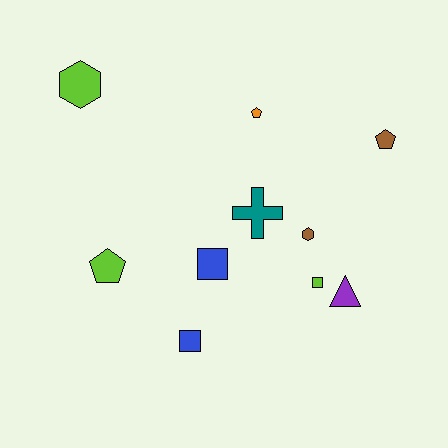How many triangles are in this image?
There is 1 triangle.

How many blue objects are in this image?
There are 2 blue objects.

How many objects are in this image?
There are 10 objects.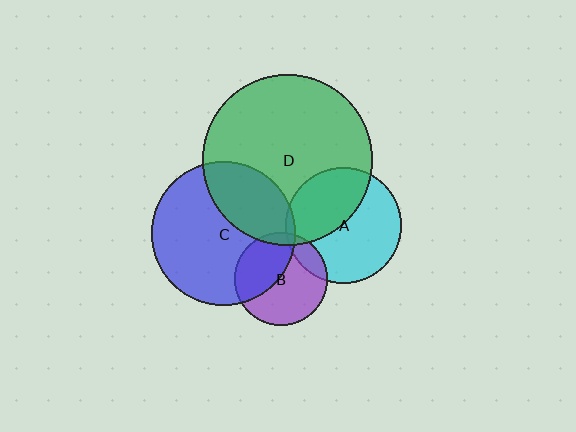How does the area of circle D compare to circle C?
Approximately 1.4 times.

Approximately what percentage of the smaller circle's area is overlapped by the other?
Approximately 40%.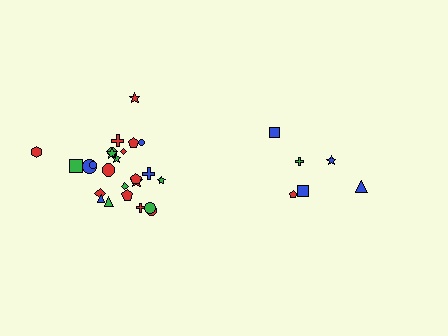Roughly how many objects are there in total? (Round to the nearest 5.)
Roughly 30 objects in total.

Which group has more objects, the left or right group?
The left group.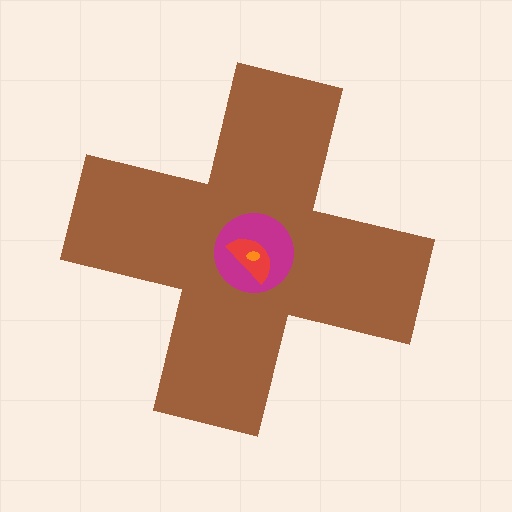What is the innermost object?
The orange ellipse.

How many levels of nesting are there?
4.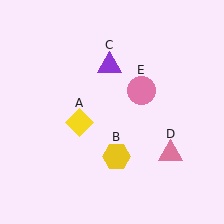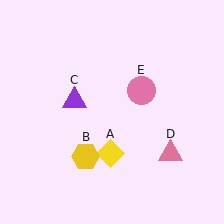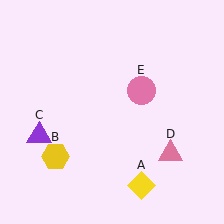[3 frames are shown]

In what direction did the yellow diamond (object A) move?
The yellow diamond (object A) moved down and to the right.